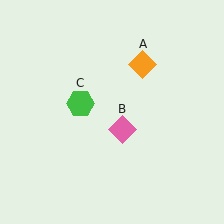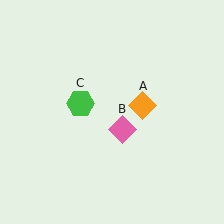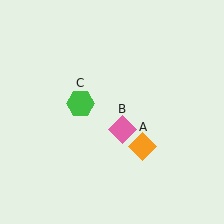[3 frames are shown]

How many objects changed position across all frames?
1 object changed position: orange diamond (object A).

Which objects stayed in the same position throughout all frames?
Pink diamond (object B) and green hexagon (object C) remained stationary.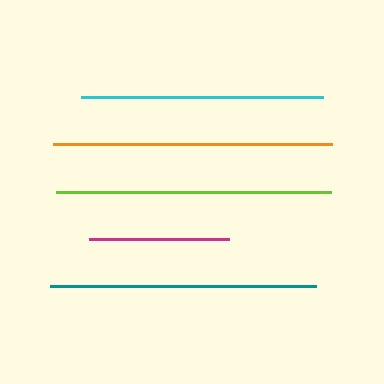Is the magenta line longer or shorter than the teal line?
The teal line is longer than the magenta line.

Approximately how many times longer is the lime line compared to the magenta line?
The lime line is approximately 2.0 times the length of the magenta line.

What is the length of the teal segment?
The teal segment is approximately 266 pixels long.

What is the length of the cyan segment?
The cyan segment is approximately 243 pixels long.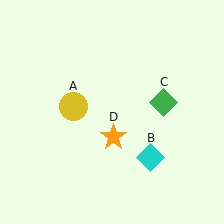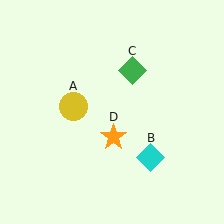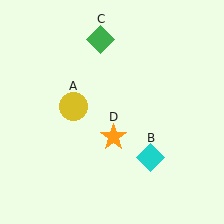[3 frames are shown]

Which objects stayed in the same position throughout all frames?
Yellow circle (object A) and cyan diamond (object B) and orange star (object D) remained stationary.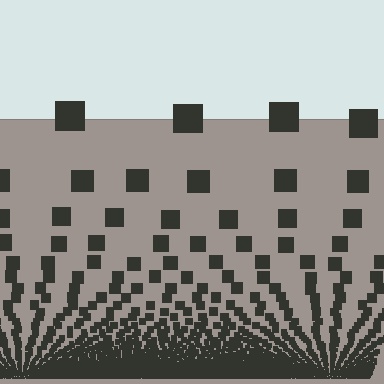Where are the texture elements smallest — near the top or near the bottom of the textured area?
Near the bottom.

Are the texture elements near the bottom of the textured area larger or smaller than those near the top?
Smaller. The gradient is inverted — elements near the bottom are smaller and denser.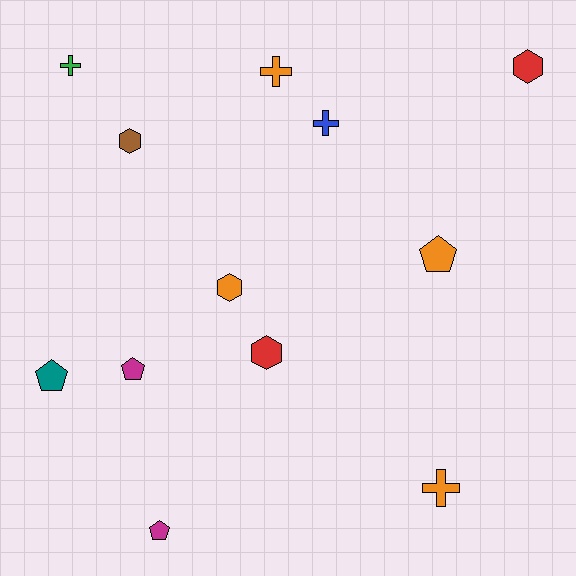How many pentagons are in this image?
There are 4 pentagons.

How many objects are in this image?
There are 12 objects.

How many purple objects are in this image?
There are no purple objects.